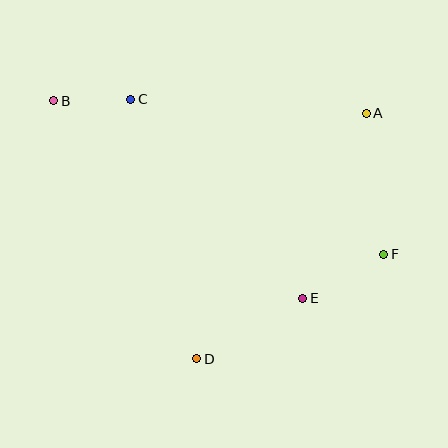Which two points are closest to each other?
Points B and C are closest to each other.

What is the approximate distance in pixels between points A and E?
The distance between A and E is approximately 196 pixels.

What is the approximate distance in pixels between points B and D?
The distance between B and D is approximately 295 pixels.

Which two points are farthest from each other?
Points B and F are farthest from each other.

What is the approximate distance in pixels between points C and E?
The distance between C and E is approximately 263 pixels.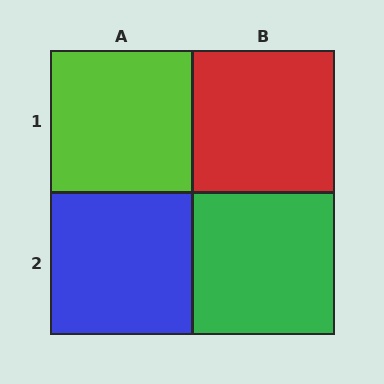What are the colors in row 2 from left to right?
Blue, green.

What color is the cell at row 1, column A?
Lime.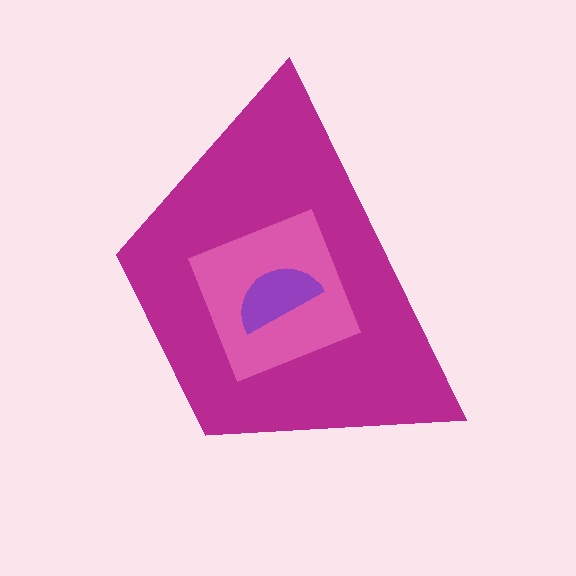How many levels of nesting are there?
3.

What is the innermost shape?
The purple semicircle.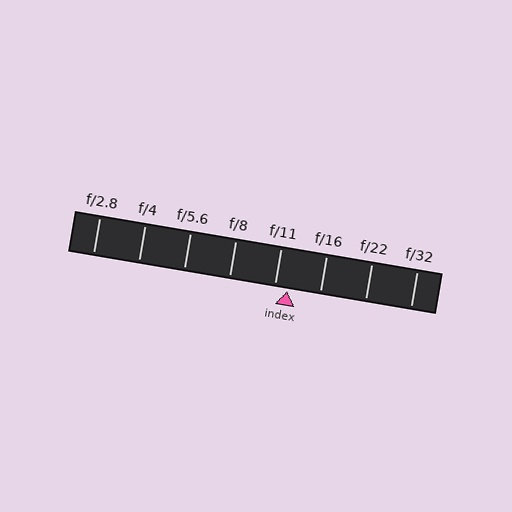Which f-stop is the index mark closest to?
The index mark is closest to f/11.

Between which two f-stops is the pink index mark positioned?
The index mark is between f/11 and f/16.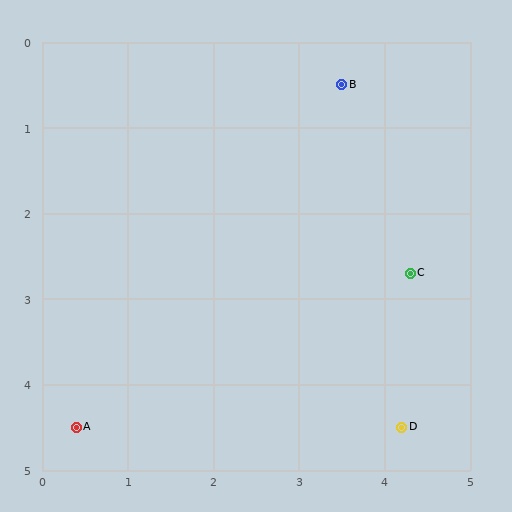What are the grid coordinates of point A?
Point A is at approximately (0.4, 4.5).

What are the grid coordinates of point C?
Point C is at approximately (4.3, 2.7).